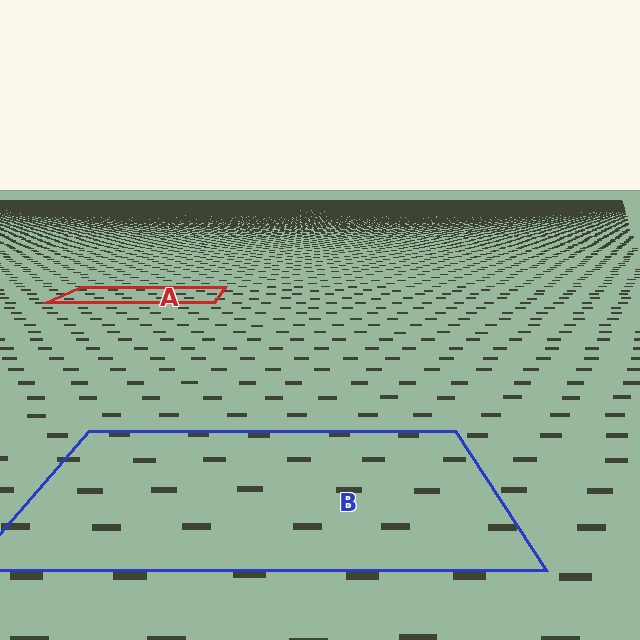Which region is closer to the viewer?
Region B is closer. The texture elements there are larger and more spread out.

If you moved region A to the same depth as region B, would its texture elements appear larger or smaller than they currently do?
They would appear larger. At a closer depth, the same texture elements are projected at a bigger on-screen size.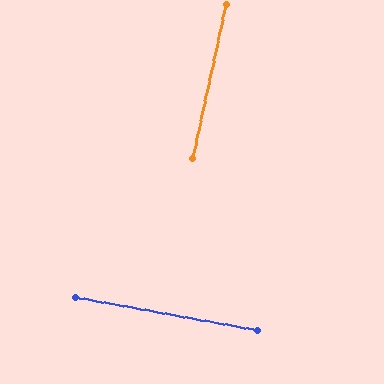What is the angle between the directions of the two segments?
Approximately 88 degrees.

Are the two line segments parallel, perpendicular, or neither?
Perpendicular — they meet at approximately 88°.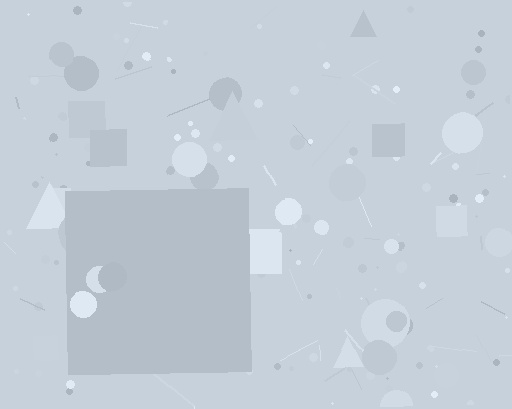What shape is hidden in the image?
A square is hidden in the image.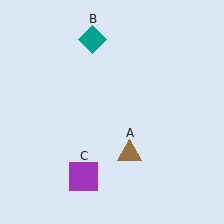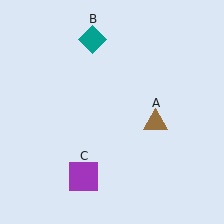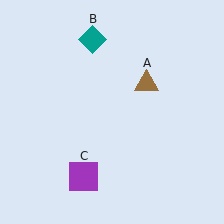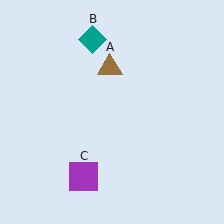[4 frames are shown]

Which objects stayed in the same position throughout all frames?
Teal diamond (object B) and purple square (object C) remained stationary.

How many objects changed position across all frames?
1 object changed position: brown triangle (object A).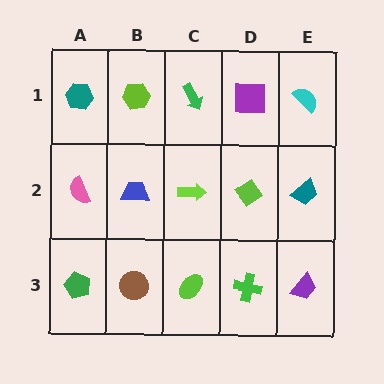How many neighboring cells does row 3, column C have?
3.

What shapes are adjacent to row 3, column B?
A blue trapezoid (row 2, column B), a green pentagon (row 3, column A), a lime ellipse (row 3, column C).